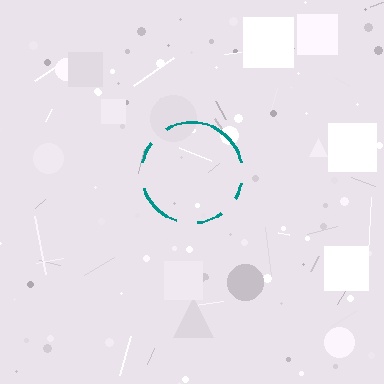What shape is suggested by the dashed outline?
The dashed outline suggests a circle.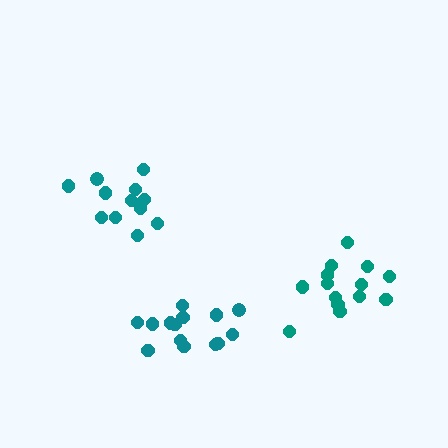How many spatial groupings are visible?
There are 3 spatial groupings.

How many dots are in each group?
Group 1: 14 dots, Group 2: 12 dots, Group 3: 14 dots (40 total).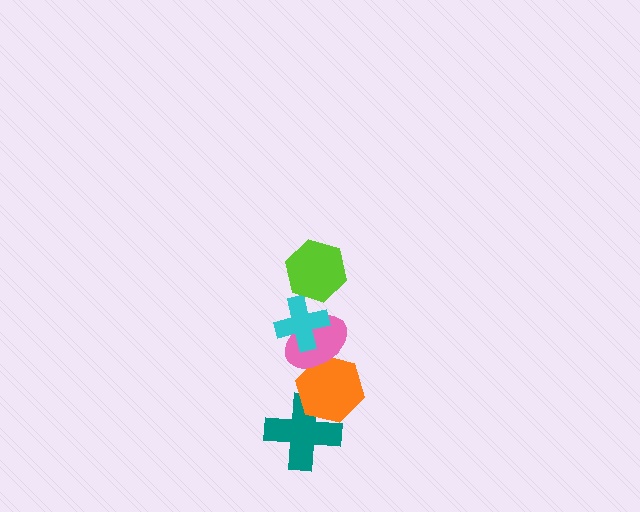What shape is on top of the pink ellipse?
The cyan cross is on top of the pink ellipse.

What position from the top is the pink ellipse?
The pink ellipse is 3rd from the top.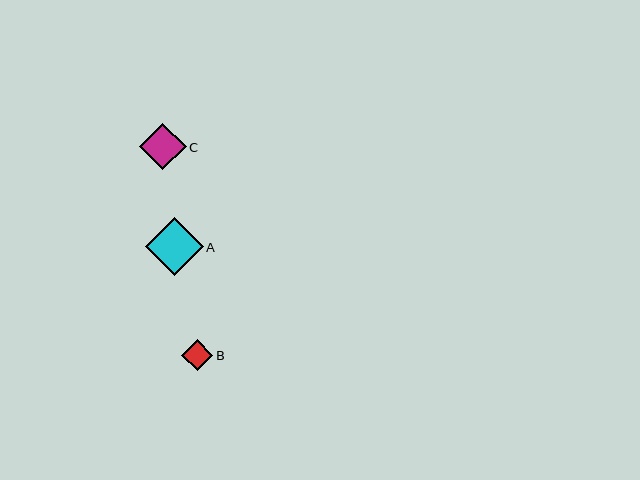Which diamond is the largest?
Diamond A is the largest with a size of approximately 58 pixels.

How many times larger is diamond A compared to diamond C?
Diamond A is approximately 1.3 times the size of diamond C.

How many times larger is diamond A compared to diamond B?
Diamond A is approximately 1.9 times the size of diamond B.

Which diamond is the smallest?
Diamond B is the smallest with a size of approximately 31 pixels.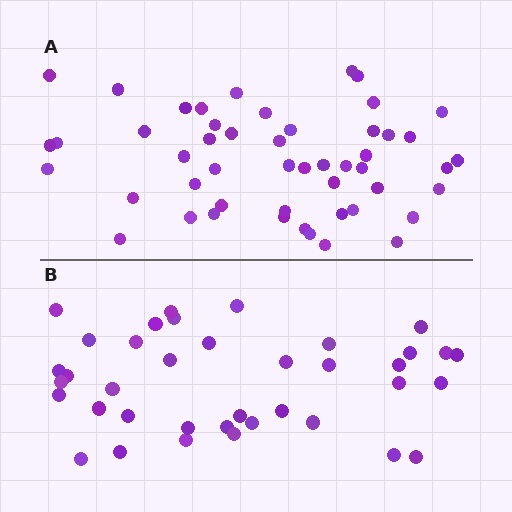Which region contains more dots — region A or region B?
Region A (the top region) has more dots.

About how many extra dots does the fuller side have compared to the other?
Region A has roughly 12 or so more dots than region B.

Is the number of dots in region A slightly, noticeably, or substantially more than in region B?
Region A has noticeably more, but not dramatically so. The ratio is roughly 1.3 to 1.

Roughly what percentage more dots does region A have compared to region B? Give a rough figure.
About 30% more.